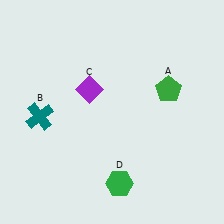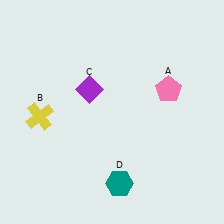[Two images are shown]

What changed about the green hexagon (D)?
In Image 1, D is green. In Image 2, it changed to teal.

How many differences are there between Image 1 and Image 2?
There are 3 differences between the two images.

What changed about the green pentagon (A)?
In Image 1, A is green. In Image 2, it changed to pink.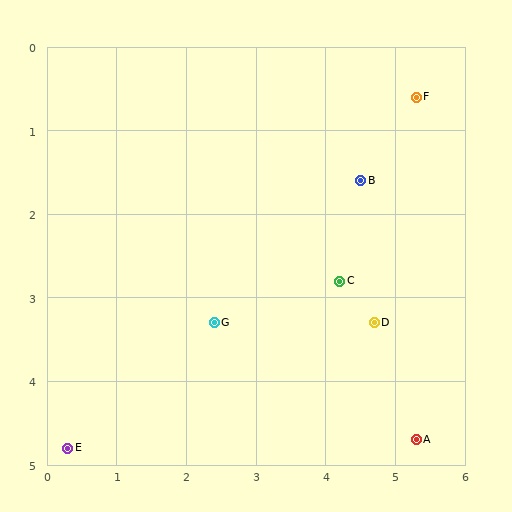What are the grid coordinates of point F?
Point F is at approximately (5.3, 0.6).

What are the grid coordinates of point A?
Point A is at approximately (5.3, 4.7).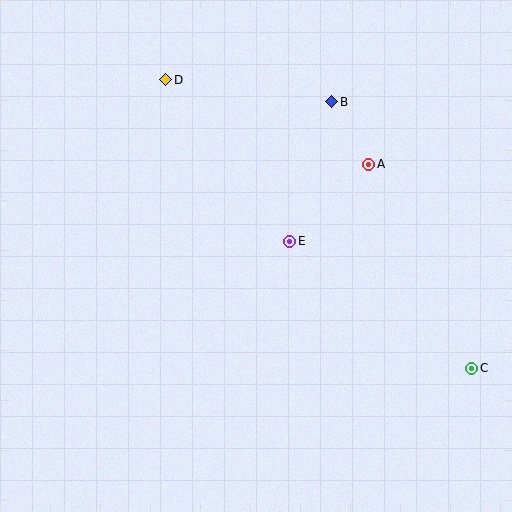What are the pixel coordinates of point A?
Point A is at (369, 164).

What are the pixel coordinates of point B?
Point B is at (332, 102).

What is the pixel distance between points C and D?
The distance between C and D is 421 pixels.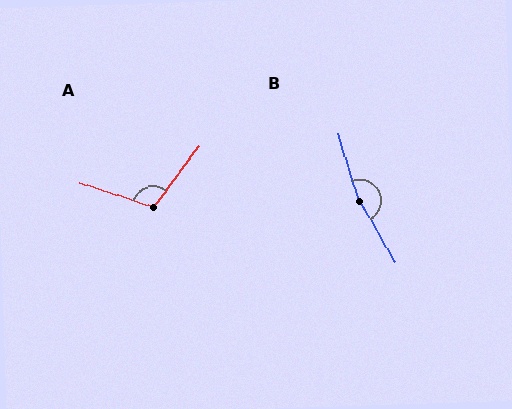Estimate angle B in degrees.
Approximately 167 degrees.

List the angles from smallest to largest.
A (107°), B (167°).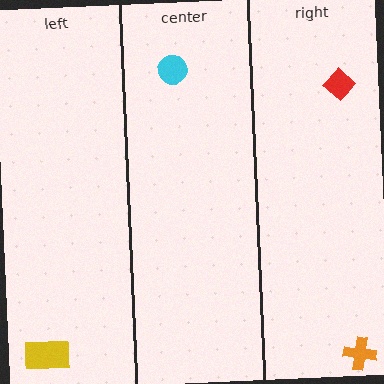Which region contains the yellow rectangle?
The left region.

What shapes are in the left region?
The yellow rectangle.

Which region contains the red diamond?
The right region.